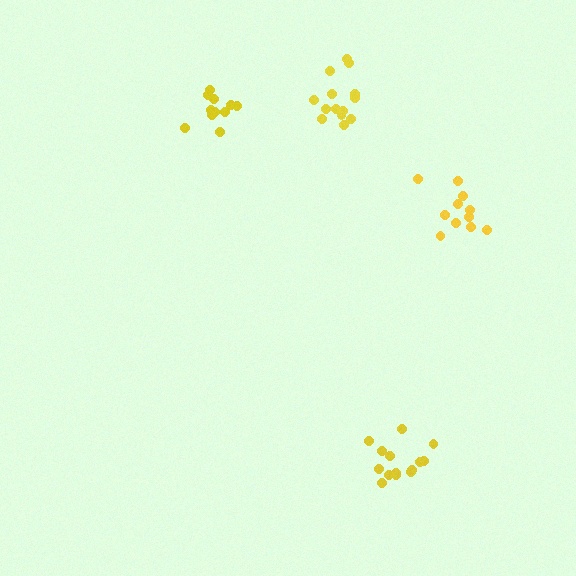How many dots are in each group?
Group 1: 14 dots, Group 2: 14 dots, Group 3: 11 dots, Group 4: 11 dots (50 total).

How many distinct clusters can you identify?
There are 4 distinct clusters.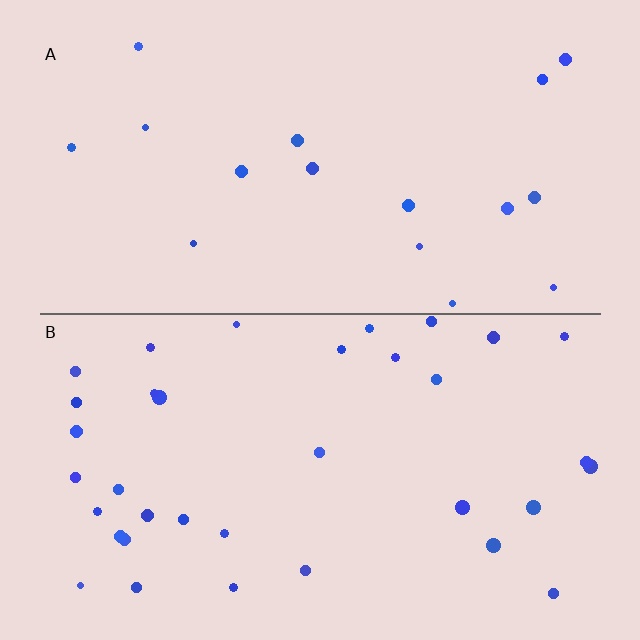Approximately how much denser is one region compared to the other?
Approximately 2.1× — region B over region A.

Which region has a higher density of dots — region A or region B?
B (the bottom).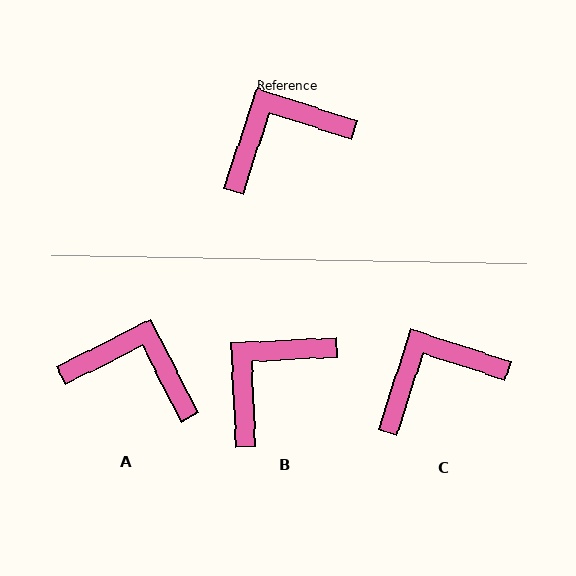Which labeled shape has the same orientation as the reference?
C.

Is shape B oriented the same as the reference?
No, it is off by about 21 degrees.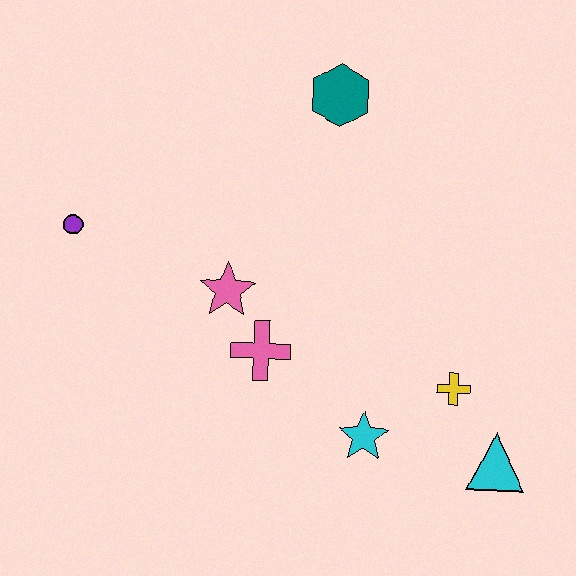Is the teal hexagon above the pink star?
Yes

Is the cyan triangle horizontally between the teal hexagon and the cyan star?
No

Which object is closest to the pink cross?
The pink star is closest to the pink cross.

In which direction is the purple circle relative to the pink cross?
The purple circle is to the left of the pink cross.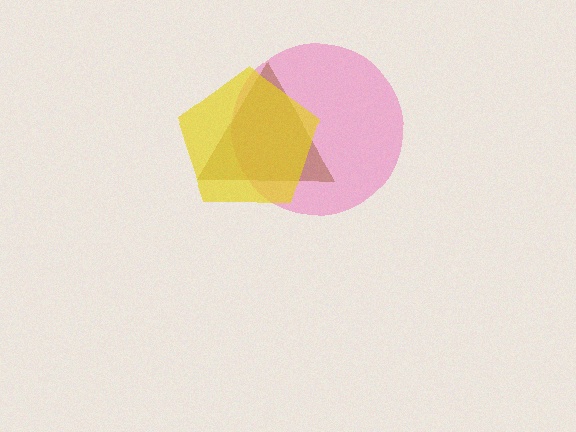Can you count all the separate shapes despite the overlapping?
Yes, there are 3 separate shapes.